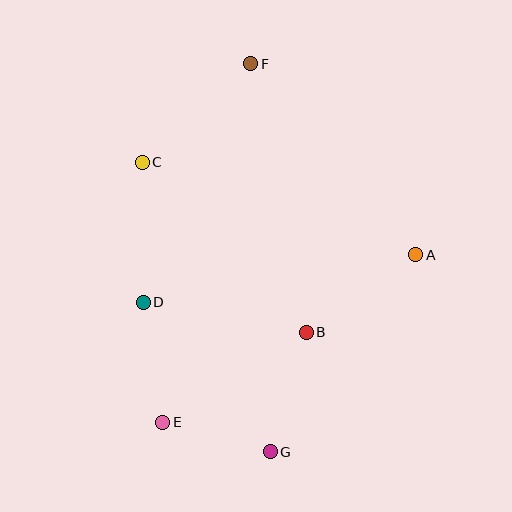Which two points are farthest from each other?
Points F and G are farthest from each other.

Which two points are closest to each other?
Points E and G are closest to each other.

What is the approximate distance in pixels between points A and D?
The distance between A and D is approximately 277 pixels.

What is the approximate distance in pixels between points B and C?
The distance between B and C is approximately 236 pixels.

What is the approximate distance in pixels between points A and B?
The distance between A and B is approximately 134 pixels.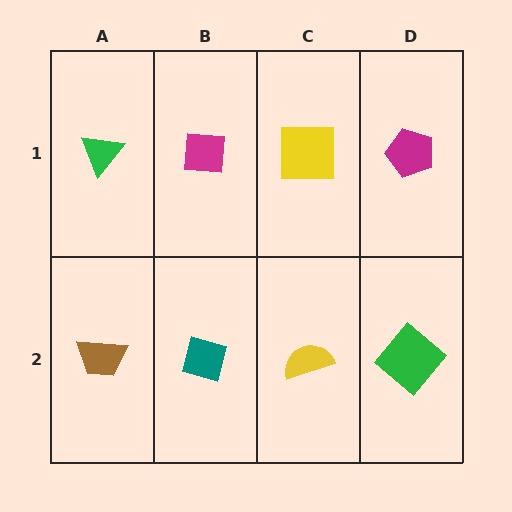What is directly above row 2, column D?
A magenta pentagon.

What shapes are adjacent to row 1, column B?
A teal diamond (row 2, column B), a green triangle (row 1, column A), a yellow square (row 1, column C).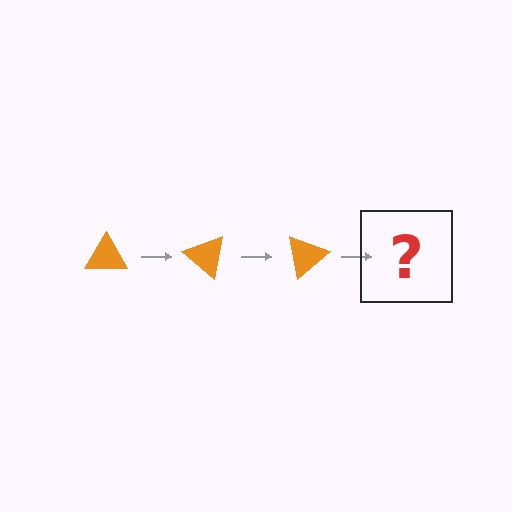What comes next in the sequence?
The next element should be an orange triangle rotated 120 degrees.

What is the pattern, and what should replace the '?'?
The pattern is that the triangle rotates 40 degrees each step. The '?' should be an orange triangle rotated 120 degrees.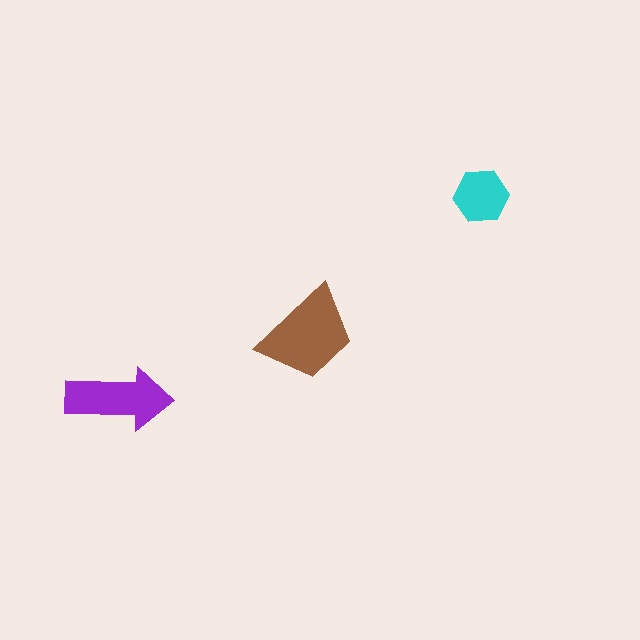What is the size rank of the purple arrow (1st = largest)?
2nd.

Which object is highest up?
The cyan hexagon is topmost.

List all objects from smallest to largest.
The cyan hexagon, the purple arrow, the brown trapezoid.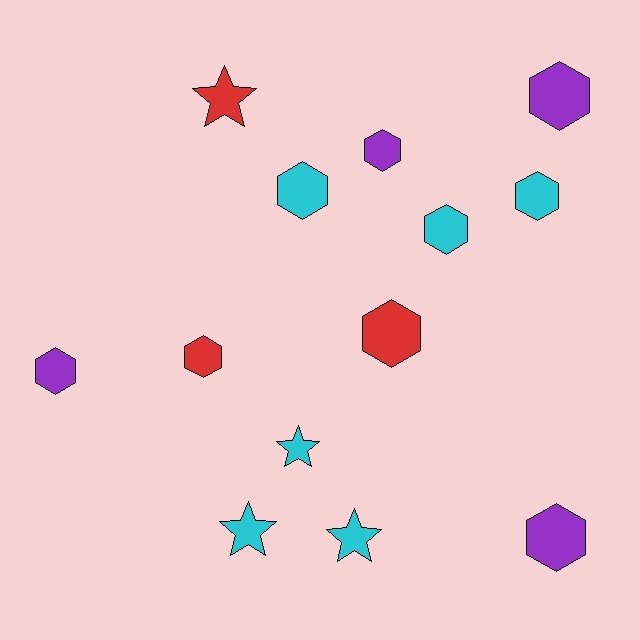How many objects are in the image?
There are 13 objects.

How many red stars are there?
There is 1 red star.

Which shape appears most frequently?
Hexagon, with 9 objects.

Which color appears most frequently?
Cyan, with 6 objects.